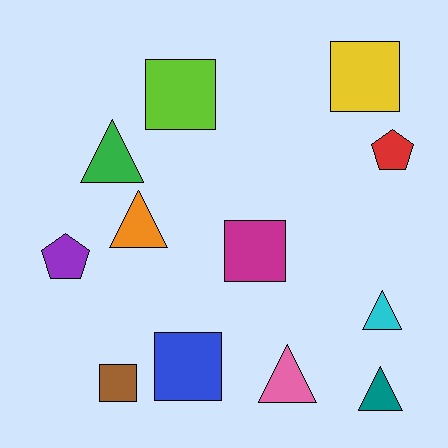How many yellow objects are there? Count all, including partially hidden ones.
There is 1 yellow object.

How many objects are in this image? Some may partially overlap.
There are 12 objects.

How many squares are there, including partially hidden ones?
There are 5 squares.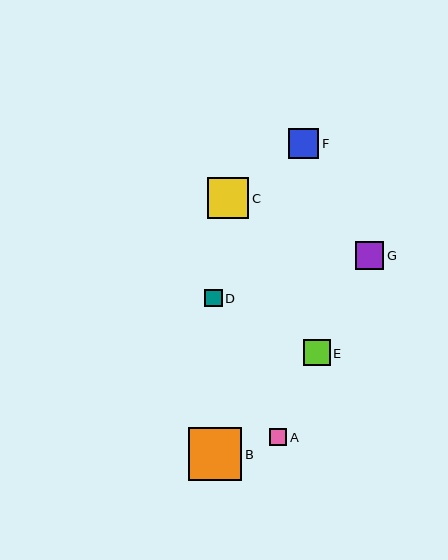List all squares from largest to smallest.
From largest to smallest: B, C, F, G, E, D, A.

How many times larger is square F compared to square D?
Square F is approximately 1.7 times the size of square D.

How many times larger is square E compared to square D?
Square E is approximately 1.5 times the size of square D.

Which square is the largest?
Square B is the largest with a size of approximately 53 pixels.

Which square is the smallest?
Square A is the smallest with a size of approximately 17 pixels.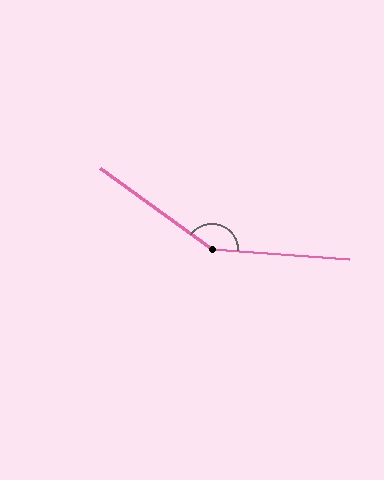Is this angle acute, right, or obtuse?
It is obtuse.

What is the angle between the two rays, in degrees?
Approximately 148 degrees.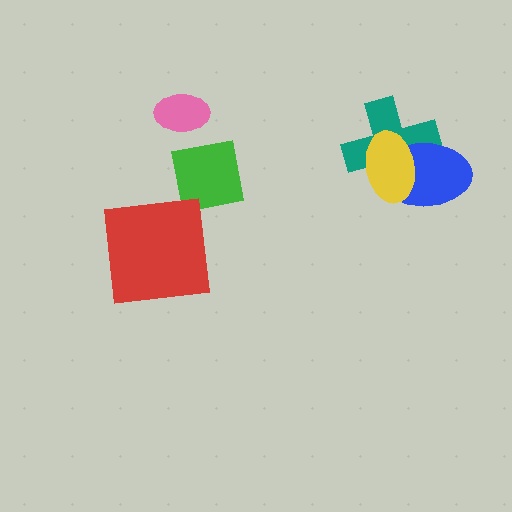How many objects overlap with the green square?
0 objects overlap with the green square.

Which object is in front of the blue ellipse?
The yellow ellipse is in front of the blue ellipse.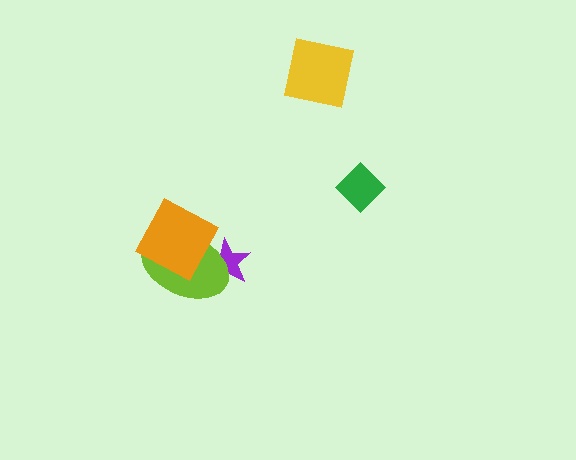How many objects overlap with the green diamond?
0 objects overlap with the green diamond.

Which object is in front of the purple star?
The lime ellipse is in front of the purple star.